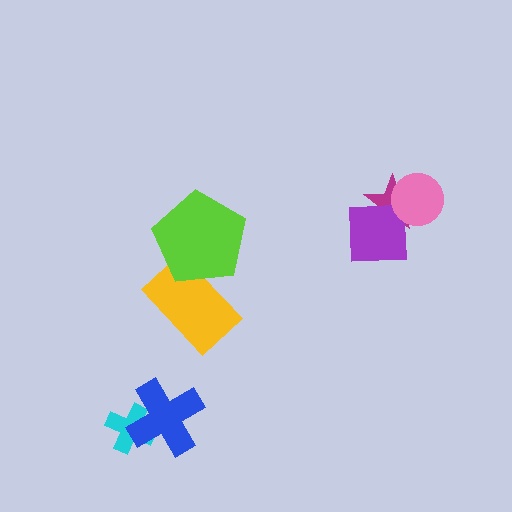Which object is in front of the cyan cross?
The blue cross is in front of the cyan cross.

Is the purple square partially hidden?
No, no other shape covers it.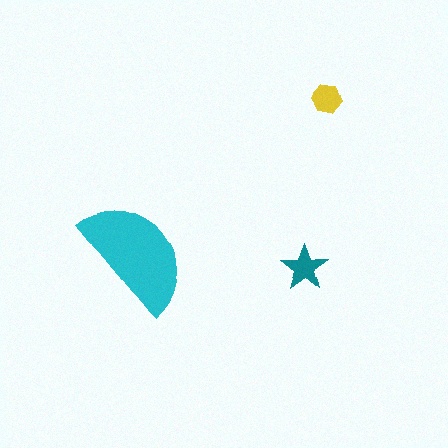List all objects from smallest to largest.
The yellow hexagon, the teal star, the cyan semicircle.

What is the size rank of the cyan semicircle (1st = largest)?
1st.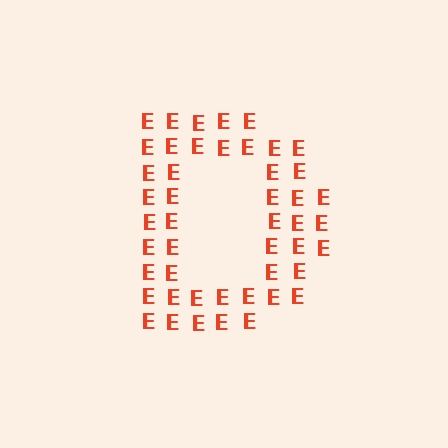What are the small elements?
The small elements are letter E's.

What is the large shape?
The large shape is the letter D.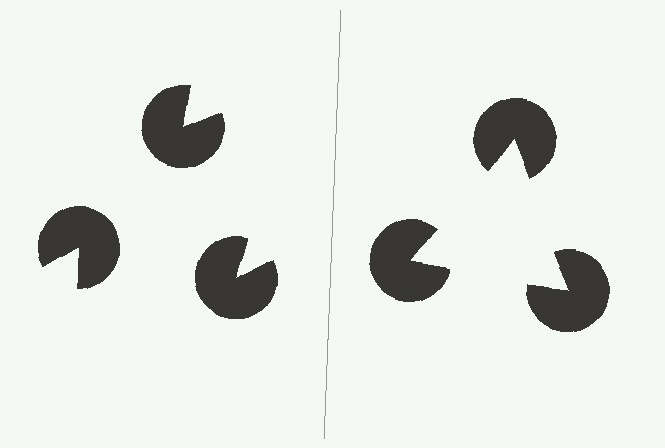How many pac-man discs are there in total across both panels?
6 — 3 on each side.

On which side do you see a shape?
An illusory triangle appears on the right side. On the left side the wedge cuts are rotated, so no coherent shape forms.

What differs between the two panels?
The pac-man discs are positioned identically on both sides; only the wedge orientations differ. On the right they align to a triangle; on the left they are misaligned.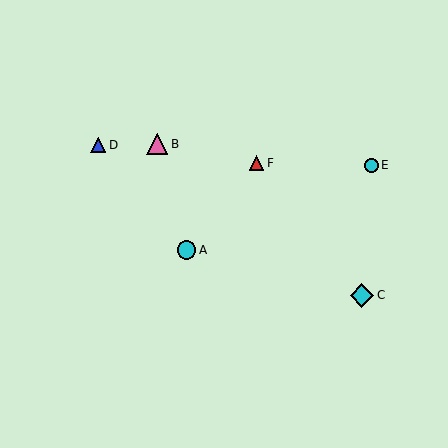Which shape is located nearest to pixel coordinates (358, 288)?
The cyan diamond (labeled C) at (362, 295) is nearest to that location.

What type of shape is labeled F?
Shape F is a red triangle.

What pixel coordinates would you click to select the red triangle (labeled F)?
Click at (256, 163) to select the red triangle F.